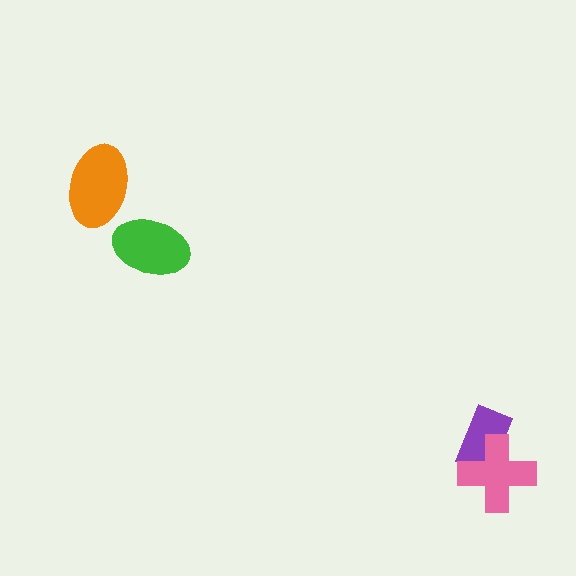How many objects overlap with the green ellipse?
0 objects overlap with the green ellipse.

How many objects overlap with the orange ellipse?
0 objects overlap with the orange ellipse.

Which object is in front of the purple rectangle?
The pink cross is in front of the purple rectangle.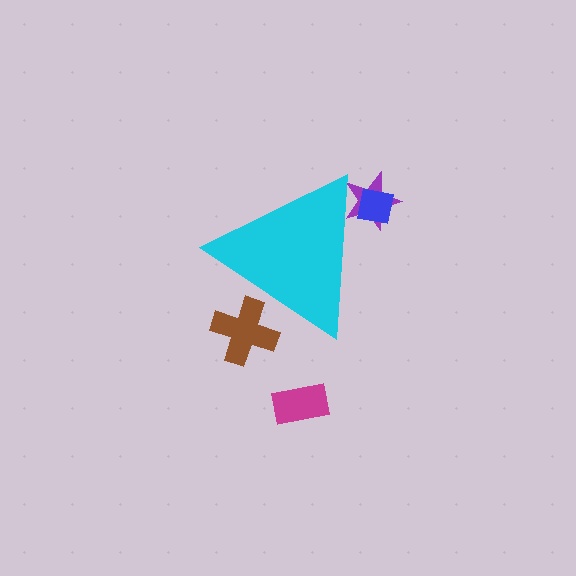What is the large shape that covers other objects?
A cyan triangle.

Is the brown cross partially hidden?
Yes, the brown cross is partially hidden behind the cyan triangle.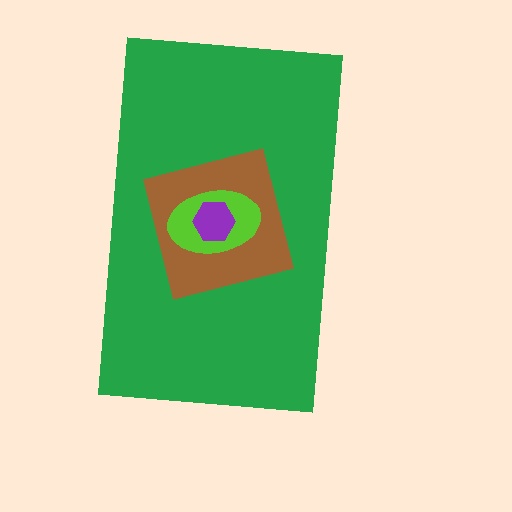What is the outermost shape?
The green rectangle.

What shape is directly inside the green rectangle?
The brown square.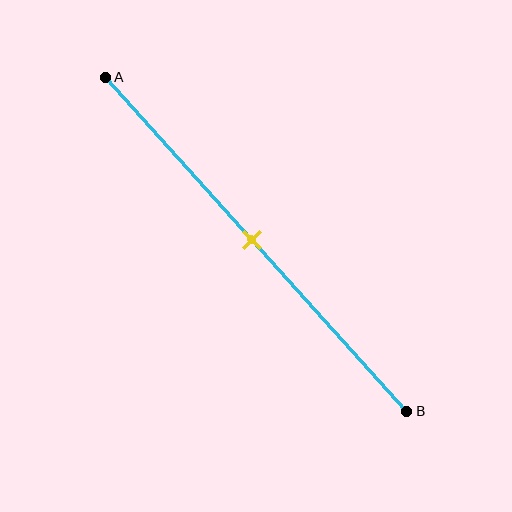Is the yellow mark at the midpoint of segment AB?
Yes, the mark is approximately at the midpoint.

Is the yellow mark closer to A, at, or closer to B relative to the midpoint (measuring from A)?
The yellow mark is approximately at the midpoint of segment AB.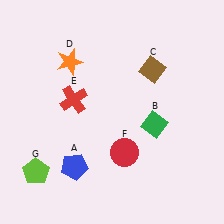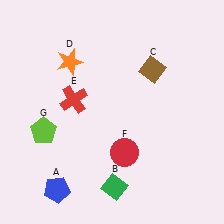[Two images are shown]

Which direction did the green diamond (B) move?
The green diamond (B) moved down.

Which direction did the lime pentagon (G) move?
The lime pentagon (G) moved up.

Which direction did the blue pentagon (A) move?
The blue pentagon (A) moved down.